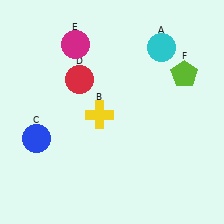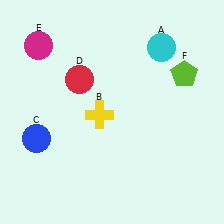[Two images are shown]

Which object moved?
The magenta circle (E) moved left.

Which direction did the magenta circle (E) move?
The magenta circle (E) moved left.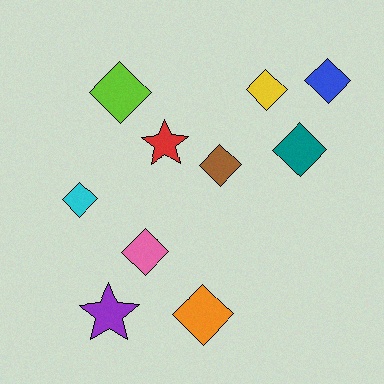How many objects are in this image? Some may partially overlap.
There are 10 objects.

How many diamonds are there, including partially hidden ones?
There are 8 diamonds.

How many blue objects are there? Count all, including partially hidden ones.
There is 1 blue object.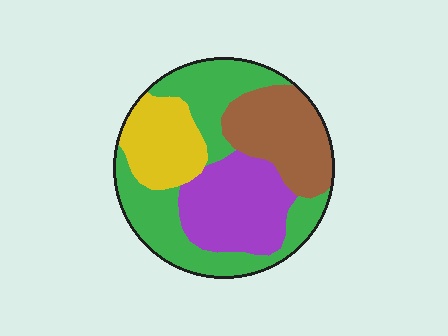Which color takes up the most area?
Green, at roughly 40%.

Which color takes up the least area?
Yellow, at roughly 15%.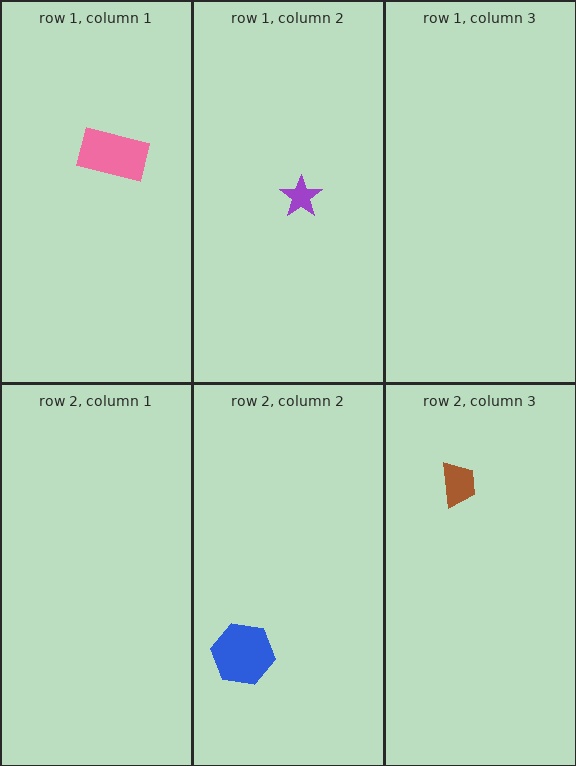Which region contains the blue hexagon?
The row 2, column 2 region.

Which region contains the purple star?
The row 1, column 2 region.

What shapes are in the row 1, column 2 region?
The purple star.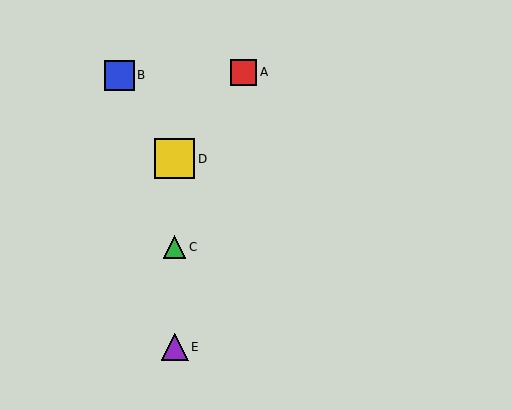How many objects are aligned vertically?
3 objects (C, D, E) are aligned vertically.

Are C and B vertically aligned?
No, C is at x≈175 and B is at x≈119.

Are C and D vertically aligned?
Yes, both are at x≈175.